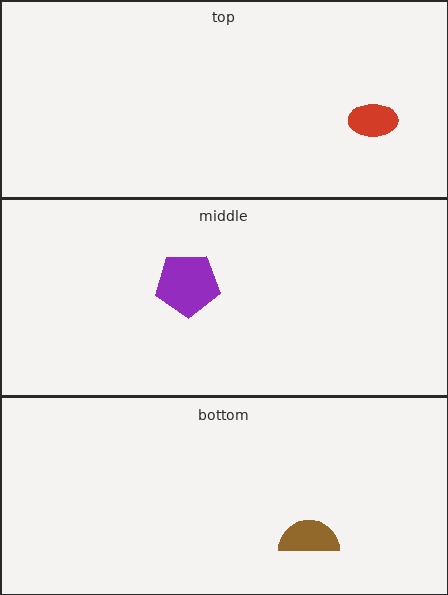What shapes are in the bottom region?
The brown semicircle.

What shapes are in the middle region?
The purple pentagon.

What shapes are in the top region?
The red ellipse.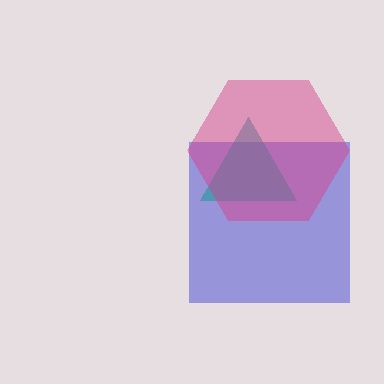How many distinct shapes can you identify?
There are 3 distinct shapes: a blue square, a teal triangle, a magenta hexagon.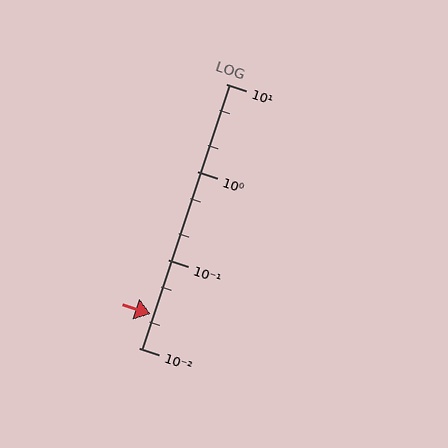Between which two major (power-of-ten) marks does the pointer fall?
The pointer is between 0.01 and 0.1.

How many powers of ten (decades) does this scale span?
The scale spans 3 decades, from 0.01 to 10.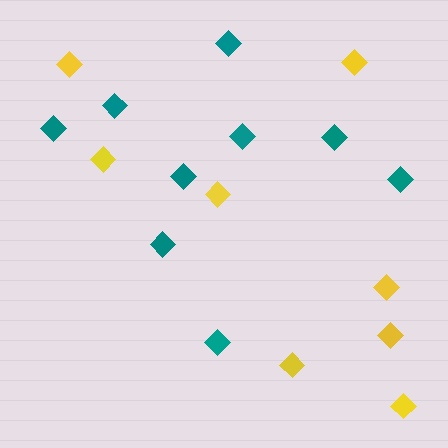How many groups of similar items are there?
There are 2 groups: one group of teal diamonds (9) and one group of yellow diamonds (8).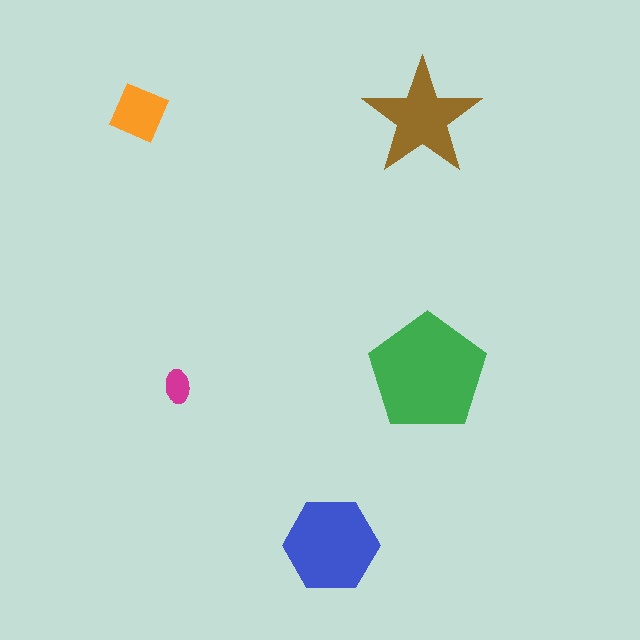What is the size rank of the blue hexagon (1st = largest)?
2nd.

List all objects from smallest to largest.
The magenta ellipse, the orange diamond, the brown star, the blue hexagon, the green pentagon.